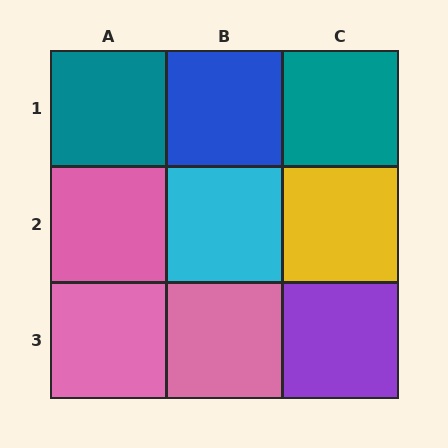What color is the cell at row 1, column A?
Teal.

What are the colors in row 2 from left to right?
Pink, cyan, yellow.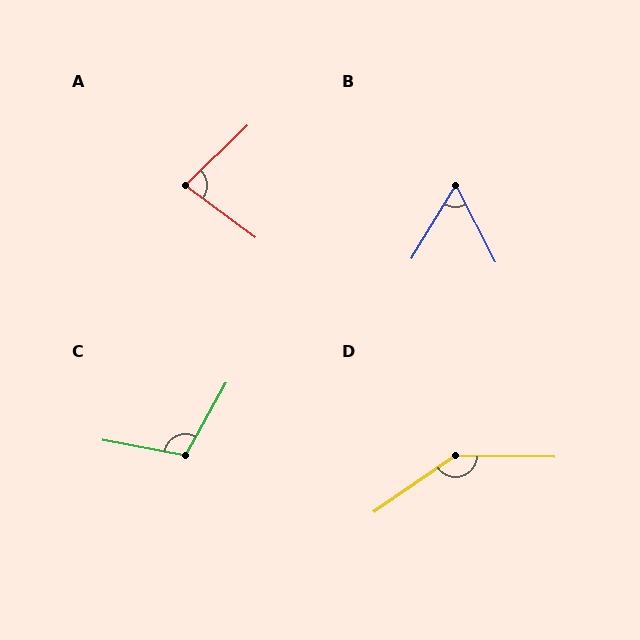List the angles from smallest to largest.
B (58°), A (81°), C (109°), D (145°).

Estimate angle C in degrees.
Approximately 109 degrees.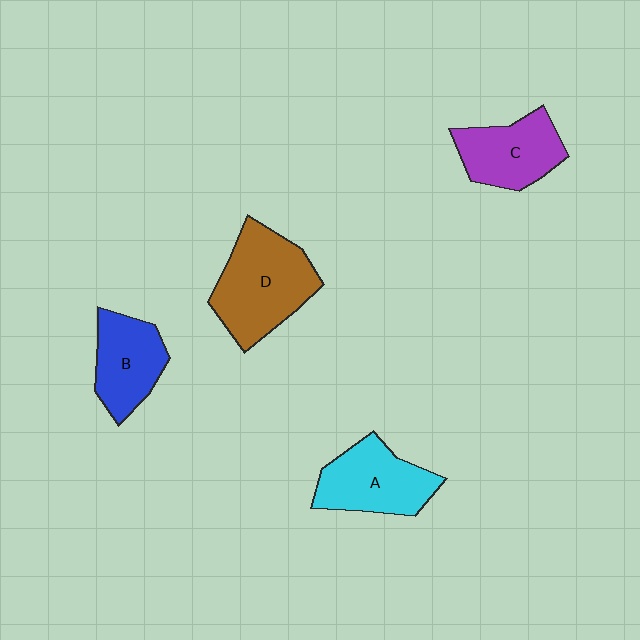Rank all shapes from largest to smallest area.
From largest to smallest: D (brown), A (cyan), C (purple), B (blue).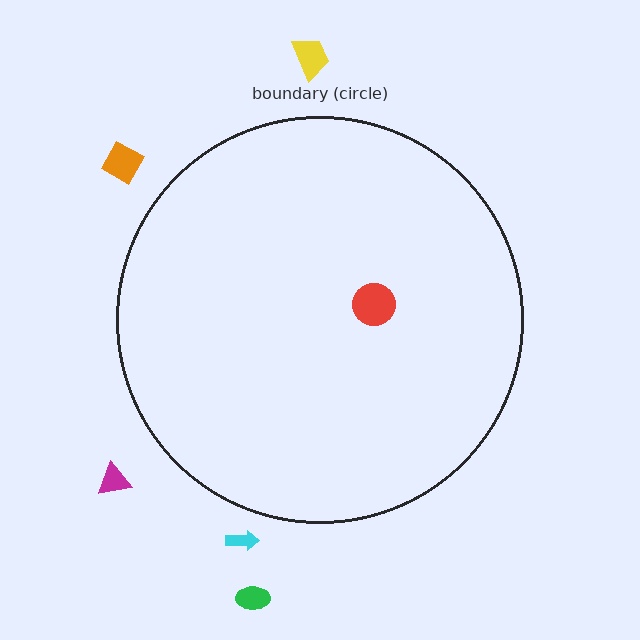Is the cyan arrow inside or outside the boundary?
Outside.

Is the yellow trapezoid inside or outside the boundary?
Outside.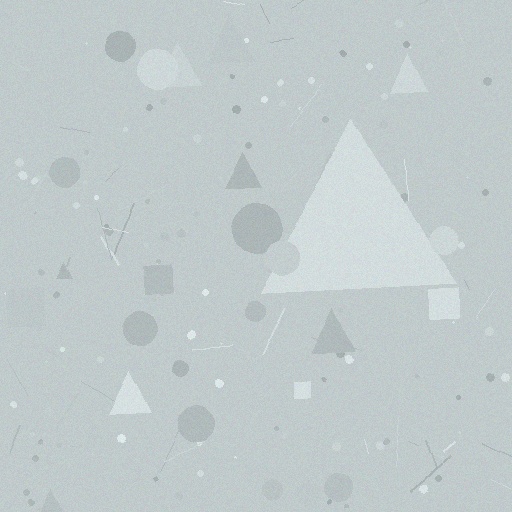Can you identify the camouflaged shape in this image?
The camouflaged shape is a triangle.